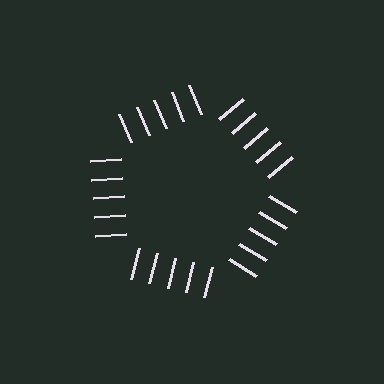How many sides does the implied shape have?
5 sides — the line-ends trace a pentagon.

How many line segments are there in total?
25 — 5 along each of the 5 edges.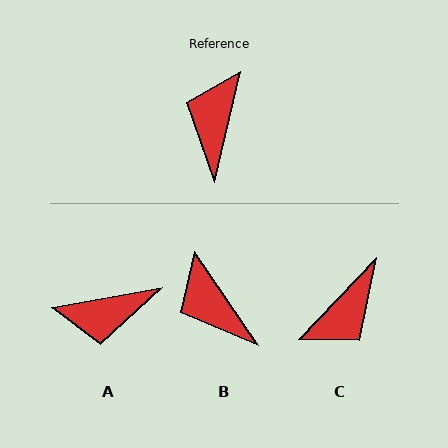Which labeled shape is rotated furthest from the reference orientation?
C, about 150 degrees away.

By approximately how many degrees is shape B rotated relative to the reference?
Approximately 48 degrees counter-clockwise.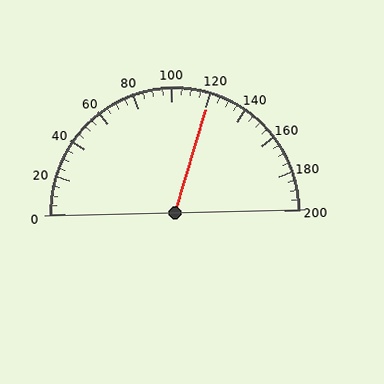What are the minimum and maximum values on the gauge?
The gauge ranges from 0 to 200.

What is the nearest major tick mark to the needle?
The nearest major tick mark is 120.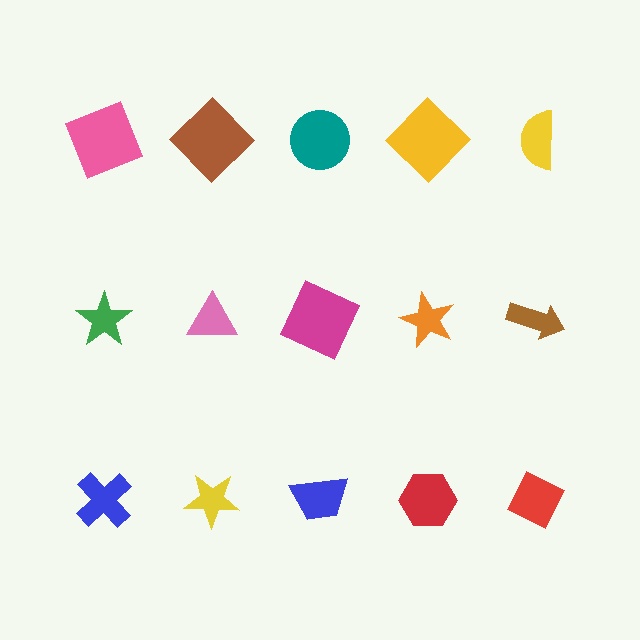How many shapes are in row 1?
5 shapes.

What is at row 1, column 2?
A brown diamond.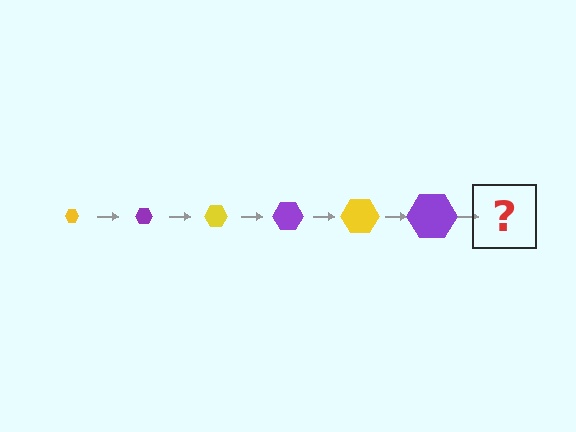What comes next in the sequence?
The next element should be a yellow hexagon, larger than the previous one.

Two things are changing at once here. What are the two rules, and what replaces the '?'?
The two rules are that the hexagon grows larger each step and the color cycles through yellow and purple. The '?' should be a yellow hexagon, larger than the previous one.